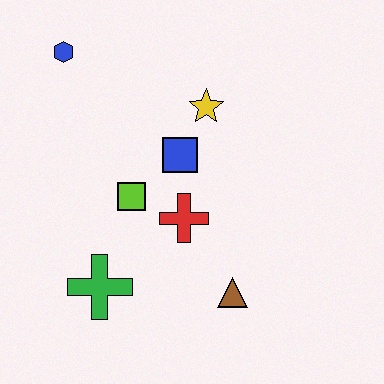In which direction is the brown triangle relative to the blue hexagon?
The brown triangle is below the blue hexagon.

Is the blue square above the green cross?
Yes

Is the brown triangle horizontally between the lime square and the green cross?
No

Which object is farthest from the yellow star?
The green cross is farthest from the yellow star.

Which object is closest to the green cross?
The lime square is closest to the green cross.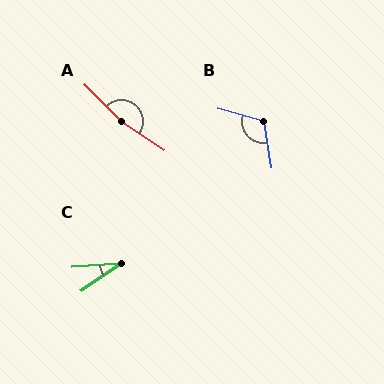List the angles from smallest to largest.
C (30°), B (115°), A (169°).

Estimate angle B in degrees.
Approximately 115 degrees.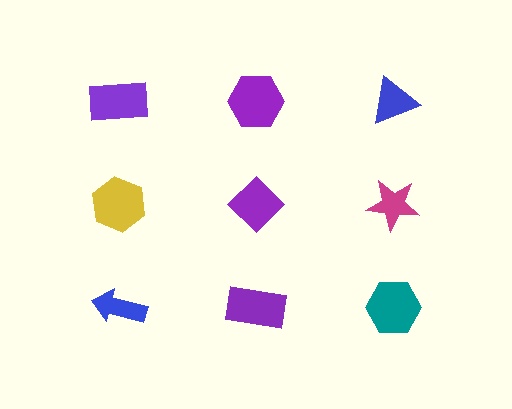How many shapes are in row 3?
3 shapes.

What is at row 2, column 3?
A magenta star.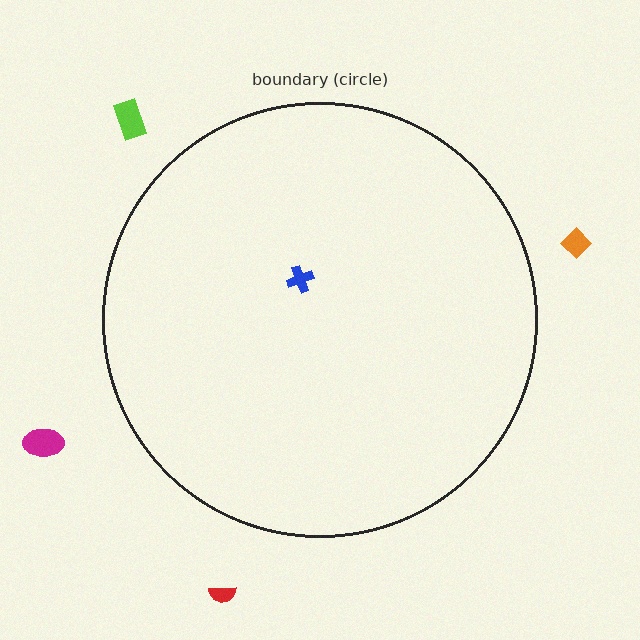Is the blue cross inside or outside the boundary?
Inside.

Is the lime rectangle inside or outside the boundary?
Outside.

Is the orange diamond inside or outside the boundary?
Outside.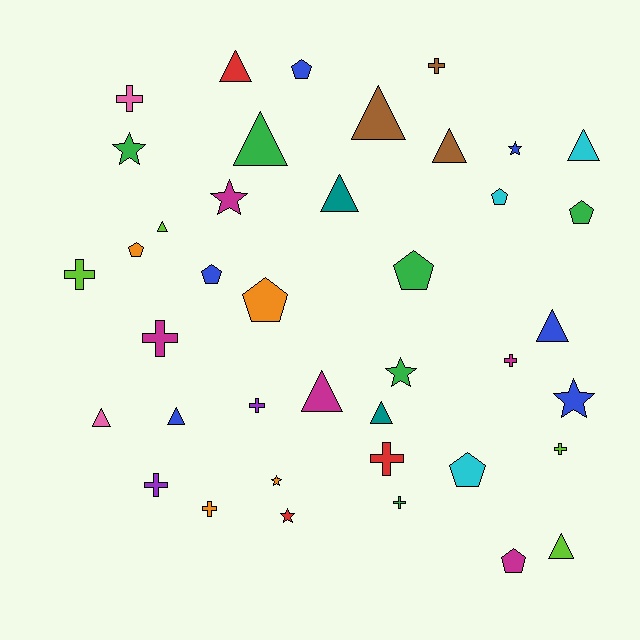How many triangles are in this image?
There are 13 triangles.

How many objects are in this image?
There are 40 objects.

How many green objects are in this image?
There are 6 green objects.